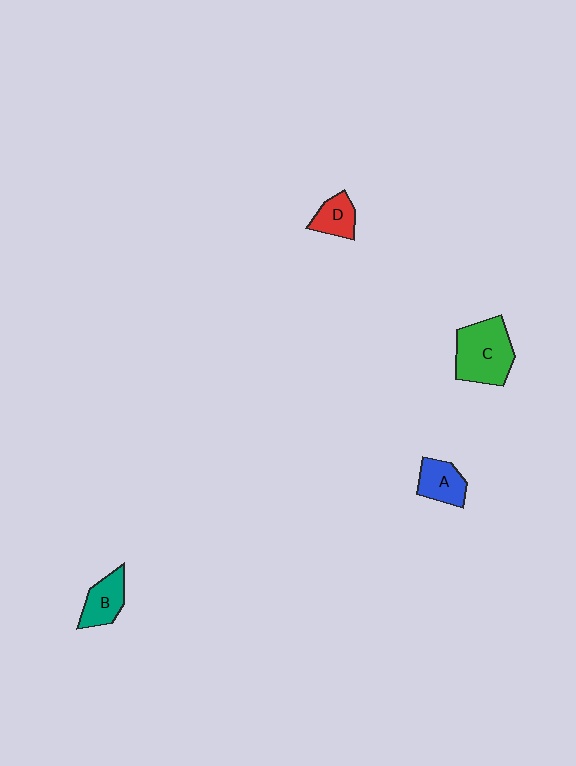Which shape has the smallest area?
Shape D (red).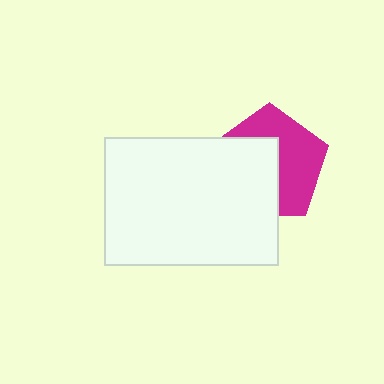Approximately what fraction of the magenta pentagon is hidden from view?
Roughly 50% of the magenta pentagon is hidden behind the white rectangle.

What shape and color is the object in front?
The object in front is a white rectangle.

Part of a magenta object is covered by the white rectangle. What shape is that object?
It is a pentagon.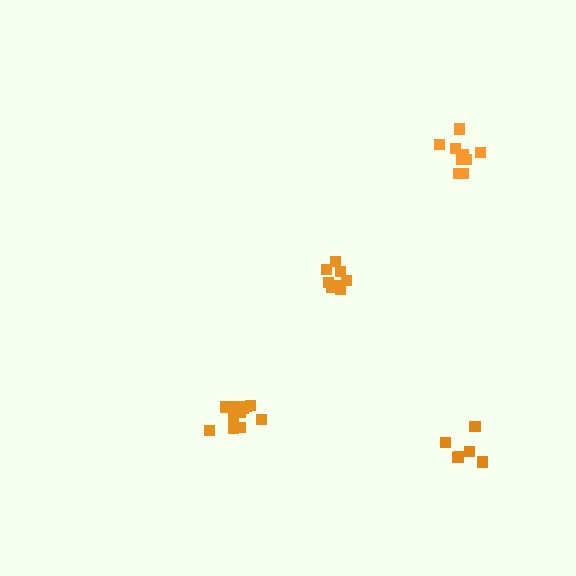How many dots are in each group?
Group 1: 8 dots, Group 2: 9 dots, Group 3: 11 dots, Group 4: 6 dots (34 total).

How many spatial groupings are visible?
There are 4 spatial groupings.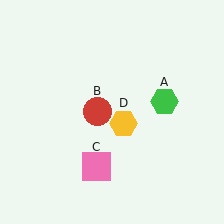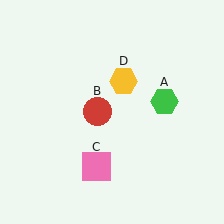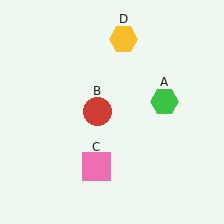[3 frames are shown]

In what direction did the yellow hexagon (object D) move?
The yellow hexagon (object D) moved up.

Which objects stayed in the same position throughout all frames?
Green hexagon (object A) and red circle (object B) and pink square (object C) remained stationary.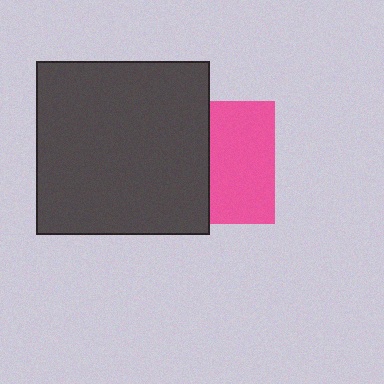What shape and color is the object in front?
The object in front is a dark gray square.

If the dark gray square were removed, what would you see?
You would see the complete pink square.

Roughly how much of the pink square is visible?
About half of it is visible (roughly 54%).